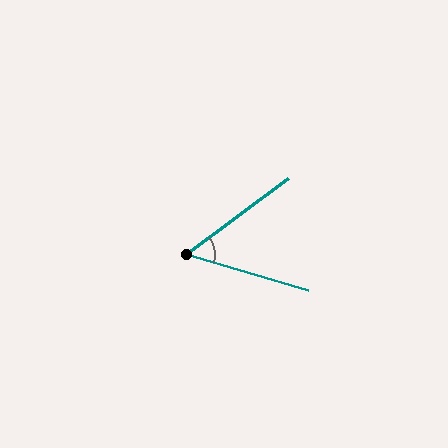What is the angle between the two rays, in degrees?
Approximately 53 degrees.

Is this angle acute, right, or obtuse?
It is acute.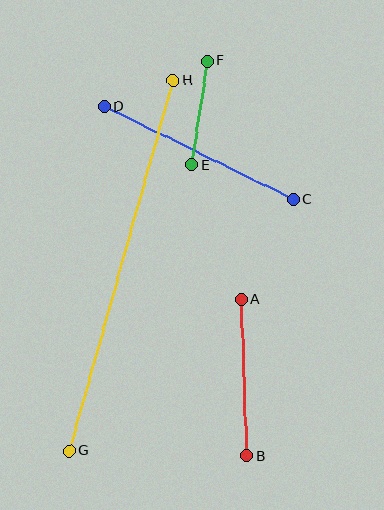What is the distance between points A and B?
The distance is approximately 157 pixels.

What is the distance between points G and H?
The distance is approximately 385 pixels.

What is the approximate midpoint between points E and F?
The midpoint is at approximately (200, 113) pixels.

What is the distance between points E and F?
The distance is approximately 105 pixels.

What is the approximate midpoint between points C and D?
The midpoint is at approximately (199, 153) pixels.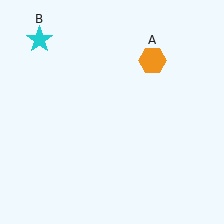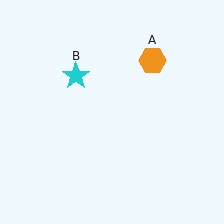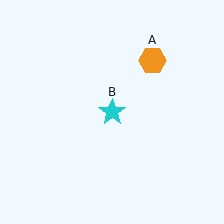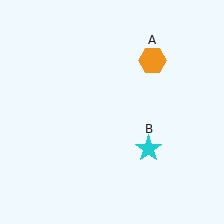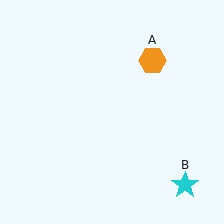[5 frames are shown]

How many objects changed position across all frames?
1 object changed position: cyan star (object B).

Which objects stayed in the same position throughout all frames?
Orange hexagon (object A) remained stationary.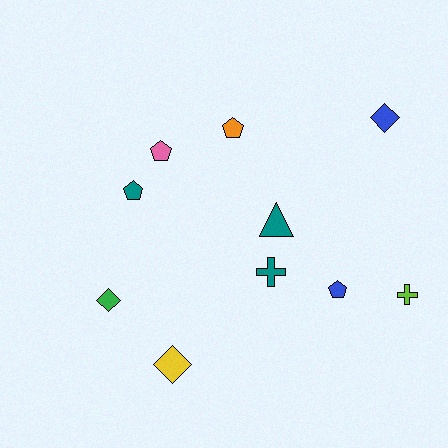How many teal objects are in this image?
There are 3 teal objects.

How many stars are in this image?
There are no stars.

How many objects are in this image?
There are 10 objects.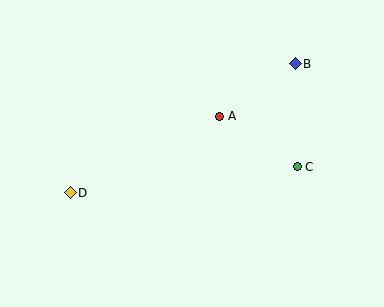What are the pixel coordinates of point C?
Point C is at (297, 167).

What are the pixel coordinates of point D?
Point D is at (70, 193).